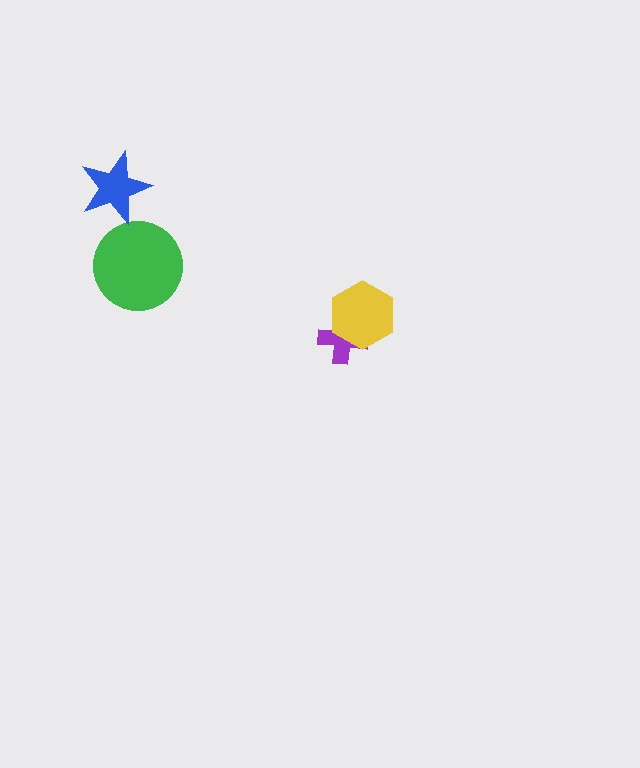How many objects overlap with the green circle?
0 objects overlap with the green circle.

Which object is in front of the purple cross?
The yellow hexagon is in front of the purple cross.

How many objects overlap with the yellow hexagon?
1 object overlaps with the yellow hexagon.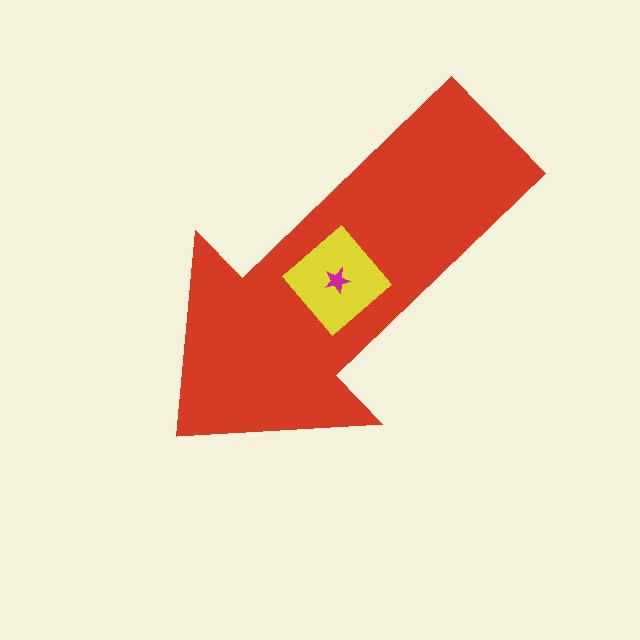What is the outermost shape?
The red arrow.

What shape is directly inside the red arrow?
The yellow diamond.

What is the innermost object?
The magenta star.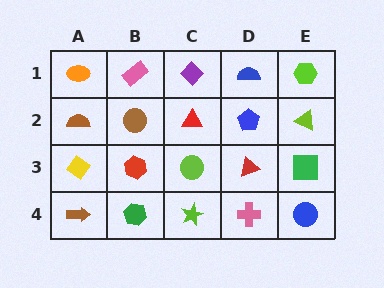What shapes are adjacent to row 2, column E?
A lime hexagon (row 1, column E), a green square (row 3, column E), a blue pentagon (row 2, column D).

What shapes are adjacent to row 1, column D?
A blue pentagon (row 2, column D), a purple diamond (row 1, column C), a lime hexagon (row 1, column E).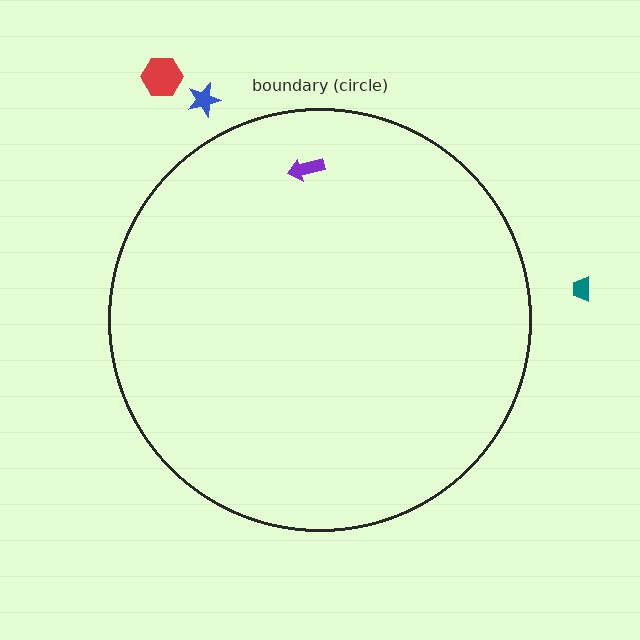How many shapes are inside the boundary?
1 inside, 3 outside.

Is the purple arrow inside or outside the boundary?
Inside.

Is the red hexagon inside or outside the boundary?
Outside.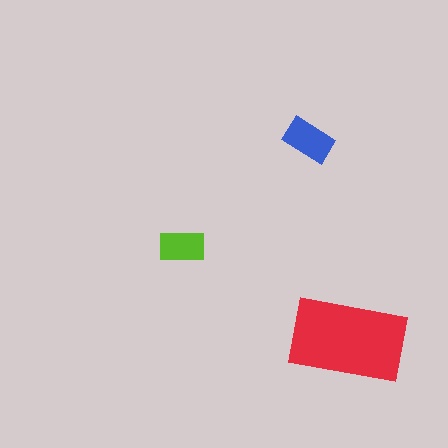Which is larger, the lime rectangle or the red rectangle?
The red one.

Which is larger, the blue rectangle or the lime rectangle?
The blue one.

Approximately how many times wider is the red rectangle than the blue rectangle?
About 2.5 times wider.